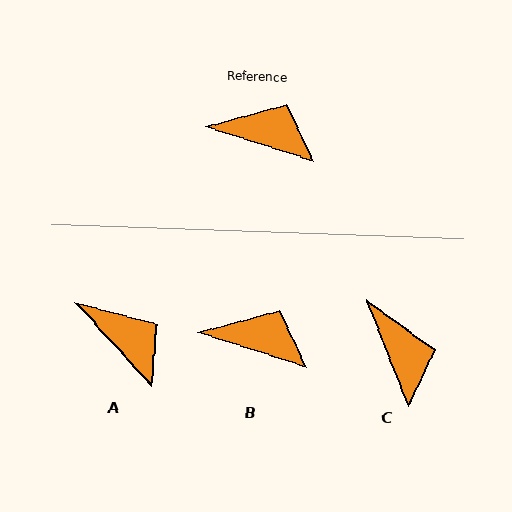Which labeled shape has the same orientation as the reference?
B.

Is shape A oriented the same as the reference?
No, it is off by about 30 degrees.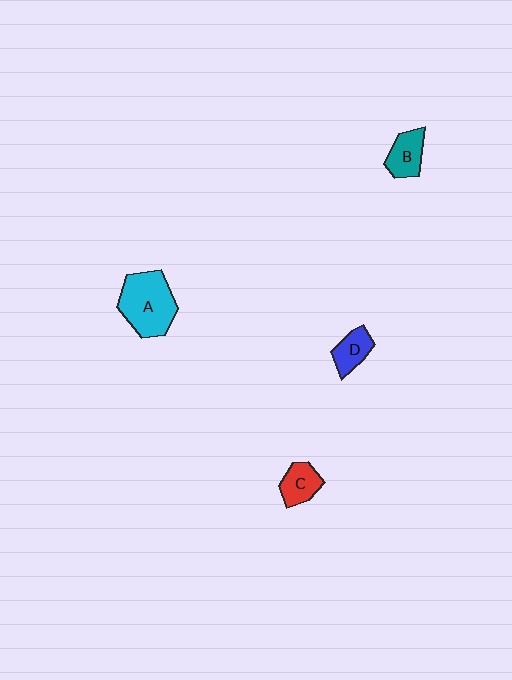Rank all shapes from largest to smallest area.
From largest to smallest: A (cyan), B (teal), C (red), D (blue).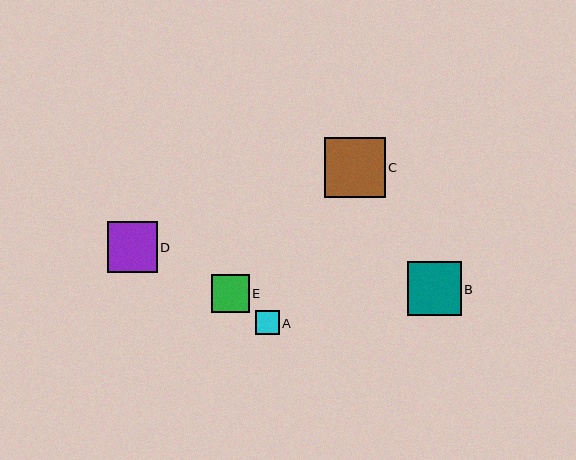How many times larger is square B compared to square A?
Square B is approximately 2.3 times the size of square A.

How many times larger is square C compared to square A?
Square C is approximately 2.6 times the size of square A.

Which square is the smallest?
Square A is the smallest with a size of approximately 23 pixels.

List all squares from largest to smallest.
From largest to smallest: C, B, D, E, A.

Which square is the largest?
Square C is the largest with a size of approximately 60 pixels.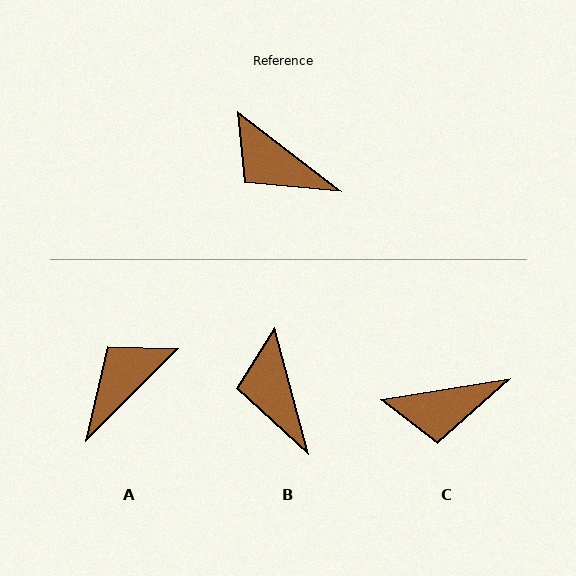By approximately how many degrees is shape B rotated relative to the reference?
Approximately 38 degrees clockwise.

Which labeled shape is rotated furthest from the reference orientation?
A, about 97 degrees away.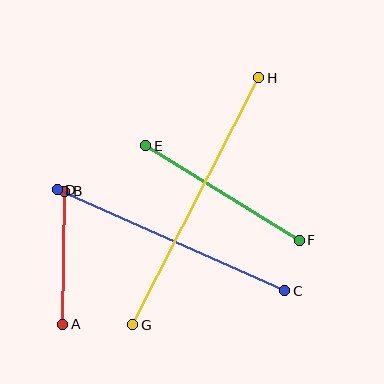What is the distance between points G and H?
The distance is approximately 277 pixels.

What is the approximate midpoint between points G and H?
The midpoint is at approximately (196, 201) pixels.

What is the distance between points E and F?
The distance is approximately 180 pixels.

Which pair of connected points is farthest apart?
Points G and H are farthest apart.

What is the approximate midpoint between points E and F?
The midpoint is at approximately (223, 193) pixels.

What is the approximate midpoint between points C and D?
The midpoint is at approximately (171, 240) pixels.